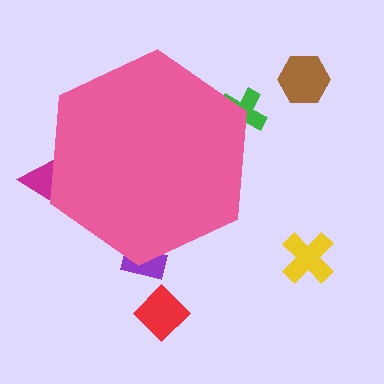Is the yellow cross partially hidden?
No, the yellow cross is fully visible.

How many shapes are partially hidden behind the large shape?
3 shapes are partially hidden.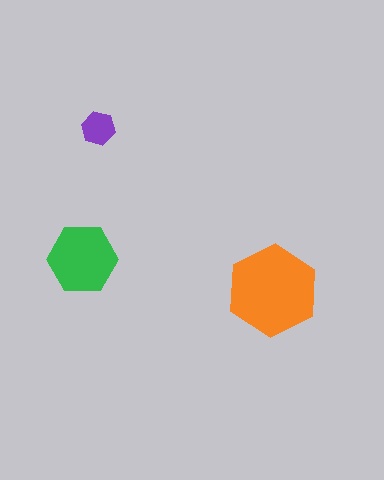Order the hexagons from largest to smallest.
the orange one, the green one, the purple one.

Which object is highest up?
The purple hexagon is topmost.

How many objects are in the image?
There are 3 objects in the image.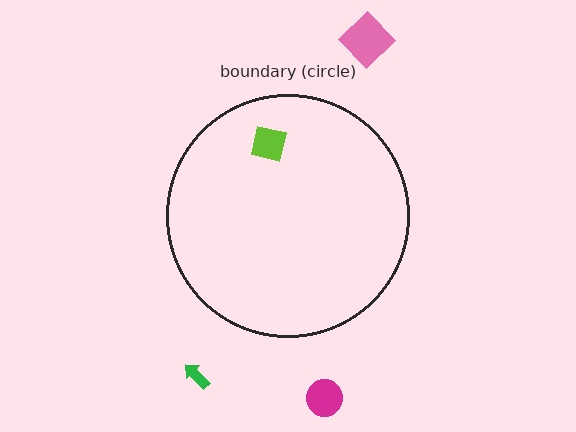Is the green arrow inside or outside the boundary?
Outside.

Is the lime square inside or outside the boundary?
Inside.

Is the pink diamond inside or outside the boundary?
Outside.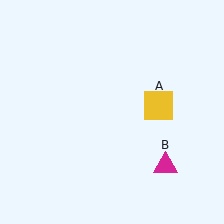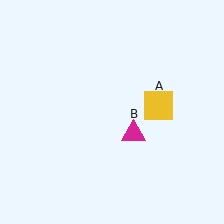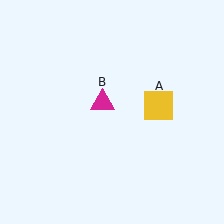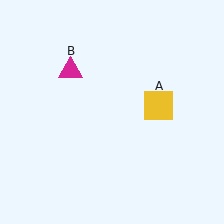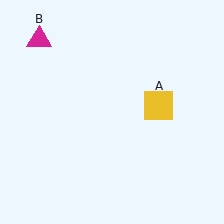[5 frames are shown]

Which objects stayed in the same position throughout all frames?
Yellow square (object A) remained stationary.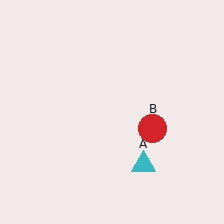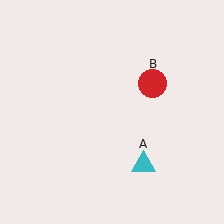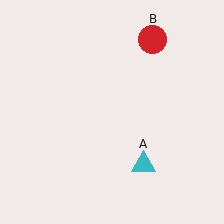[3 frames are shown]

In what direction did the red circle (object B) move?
The red circle (object B) moved up.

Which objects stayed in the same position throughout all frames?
Cyan triangle (object A) remained stationary.